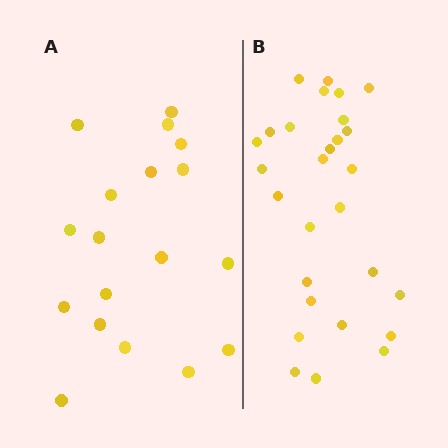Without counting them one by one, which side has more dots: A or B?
Region B (the right region) has more dots.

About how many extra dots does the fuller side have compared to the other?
Region B has roughly 10 or so more dots than region A.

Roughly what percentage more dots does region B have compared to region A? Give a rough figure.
About 55% more.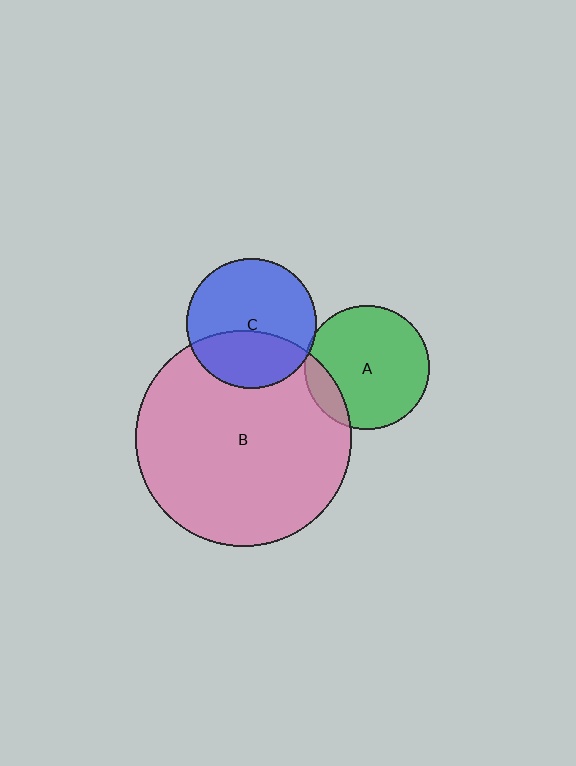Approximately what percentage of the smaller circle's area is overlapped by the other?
Approximately 15%.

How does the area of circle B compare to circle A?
Approximately 3.0 times.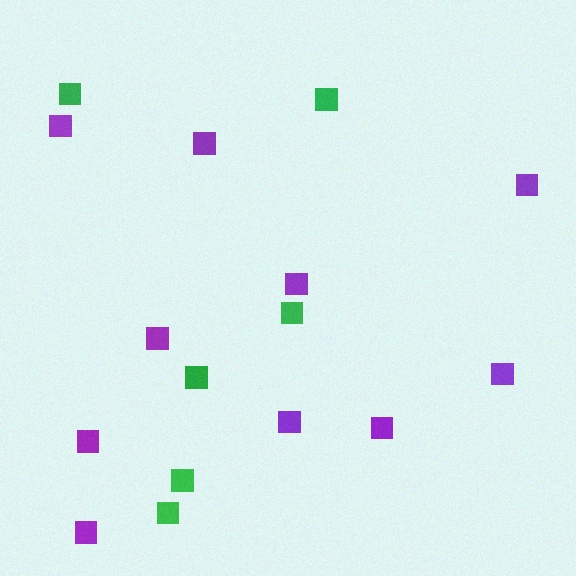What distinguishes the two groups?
There are 2 groups: one group of purple squares (10) and one group of green squares (6).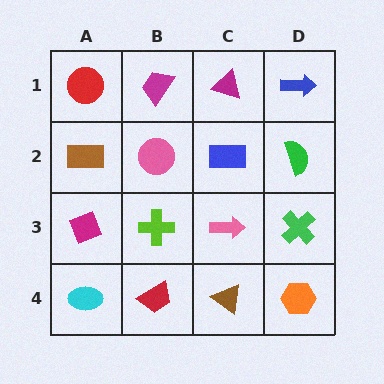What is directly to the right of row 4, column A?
A red trapezoid.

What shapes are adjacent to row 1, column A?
A brown rectangle (row 2, column A), a magenta trapezoid (row 1, column B).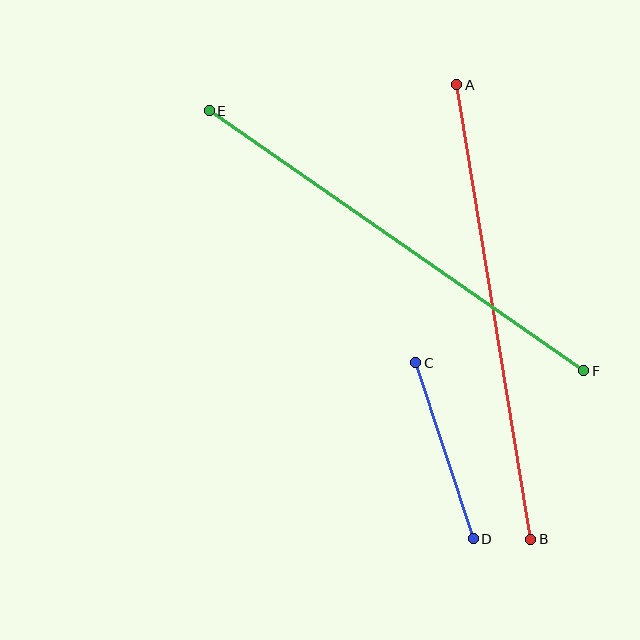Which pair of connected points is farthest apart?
Points A and B are farthest apart.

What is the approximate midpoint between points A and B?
The midpoint is at approximately (494, 312) pixels.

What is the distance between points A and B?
The distance is approximately 460 pixels.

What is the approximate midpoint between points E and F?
The midpoint is at approximately (397, 241) pixels.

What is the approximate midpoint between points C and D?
The midpoint is at approximately (445, 451) pixels.